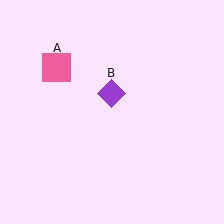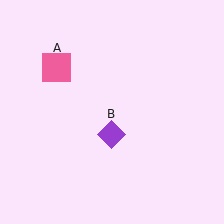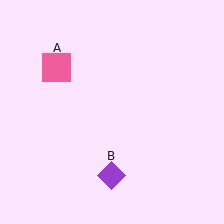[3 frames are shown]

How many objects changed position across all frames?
1 object changed position: purple diamond (object B).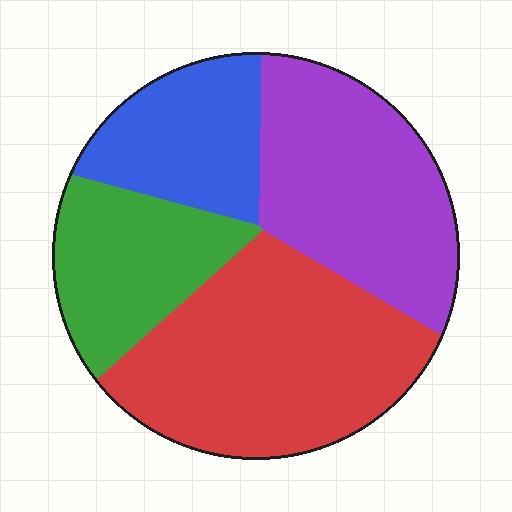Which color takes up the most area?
Red, at roughly 35%.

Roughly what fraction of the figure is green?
Green takes up about one sixth (1/6) of the figure.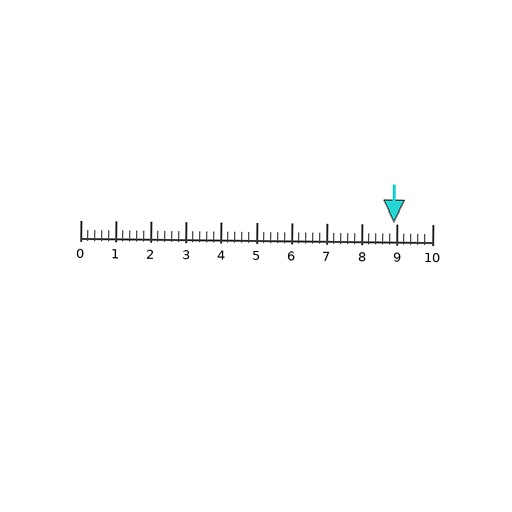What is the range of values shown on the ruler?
The ruler shows values from 0 to 10.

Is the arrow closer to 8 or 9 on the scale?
The arrow is closer to 9.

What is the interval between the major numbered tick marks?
The major tick marks are spaced 1 units apart.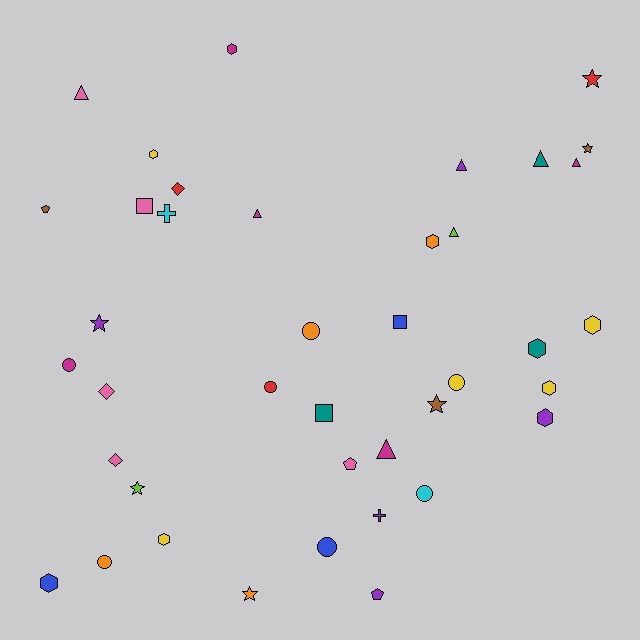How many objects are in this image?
There are 40 objects.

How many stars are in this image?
There are 6 stars.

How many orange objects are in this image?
There are 4 orange objects.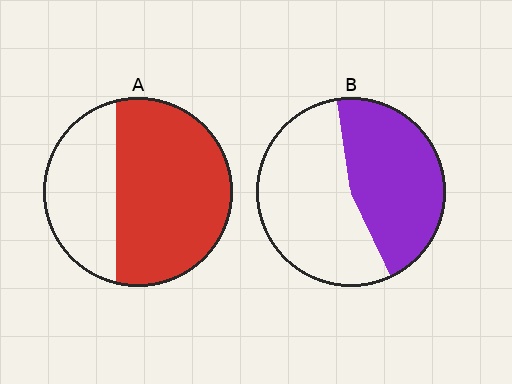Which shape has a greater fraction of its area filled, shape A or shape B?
Shape A.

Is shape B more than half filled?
No.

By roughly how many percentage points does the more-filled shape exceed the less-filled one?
By roughly 20 percentage points (A over B).